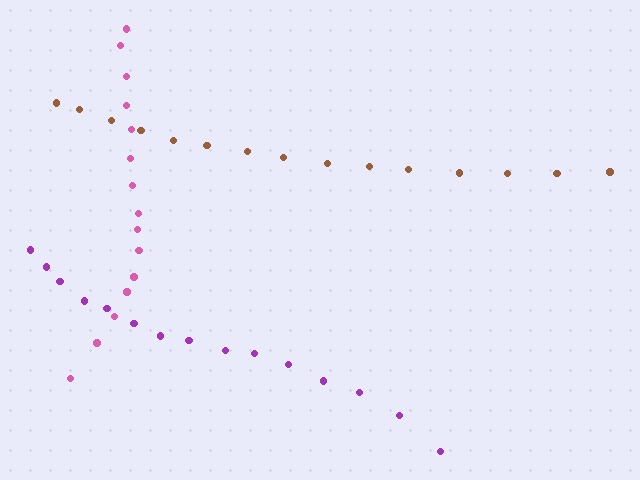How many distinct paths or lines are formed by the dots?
There are 3 distinct paths.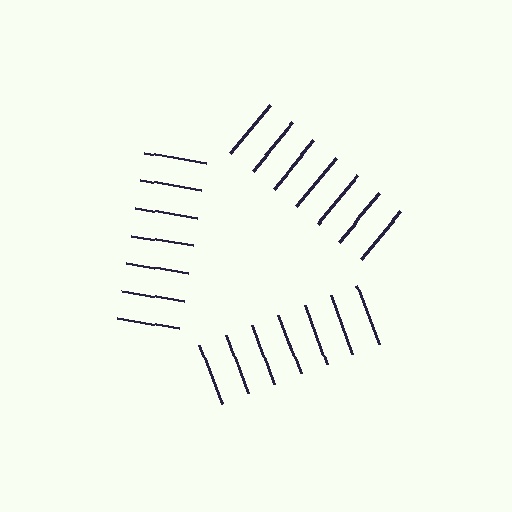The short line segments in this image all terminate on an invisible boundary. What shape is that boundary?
An illusory triangle — the line segments terminate on its edges but no continuous stroke is drawn.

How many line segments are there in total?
21 — 7 along each of the 3 edges.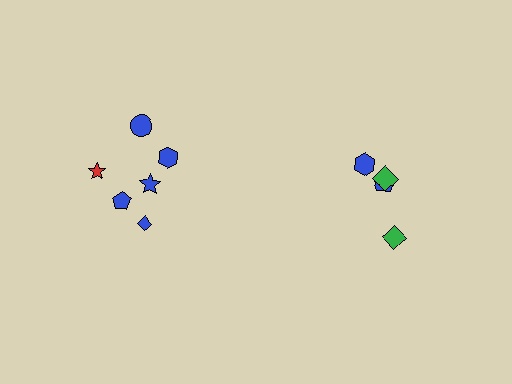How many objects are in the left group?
There are 6 objects.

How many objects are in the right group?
There are 4 objects.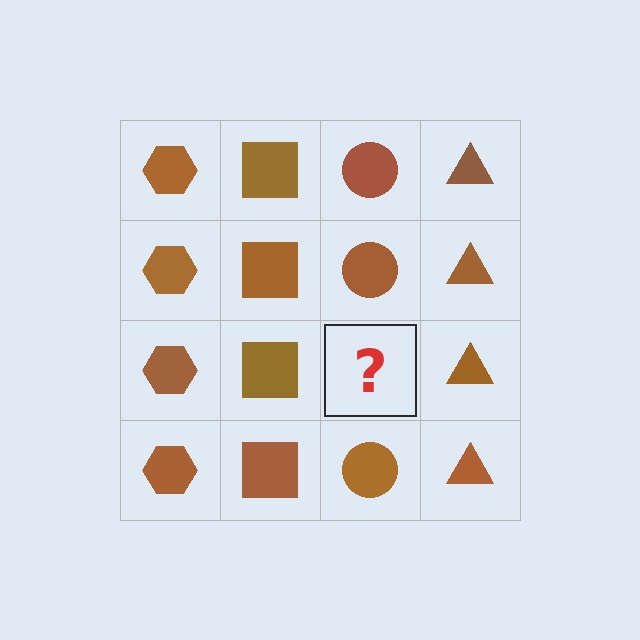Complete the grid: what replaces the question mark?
The question mark should be replaced with a brown circle.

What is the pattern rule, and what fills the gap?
The rule is that each column has a consistent shape. The gap should be filled with a brown circle.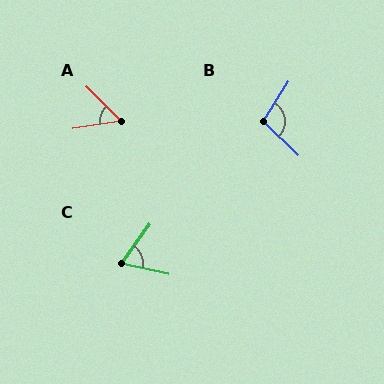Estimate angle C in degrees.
Approximately 66 degrees.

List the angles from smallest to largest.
A (54°), C (66°), B (102°).